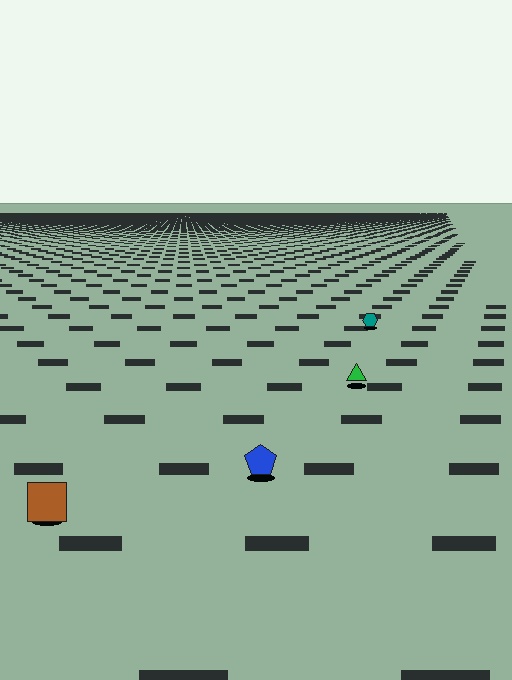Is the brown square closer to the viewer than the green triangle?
Yes. The brown square is closer — you can tell from the texture gradient: the ground texture is coarser near it.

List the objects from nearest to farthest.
From nearest to farthest: the brown square, the blue pentagon, the green triangle, the teal hexagon.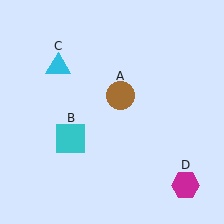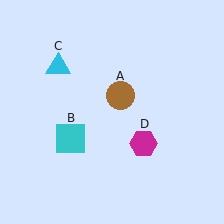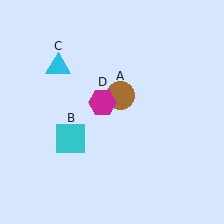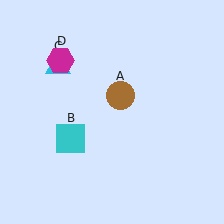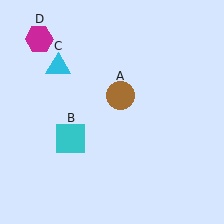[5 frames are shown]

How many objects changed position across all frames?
1 object changed position: magenta hexagon (object D).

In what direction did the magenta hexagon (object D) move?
The magenta hexagon (object D) moved up and to the left.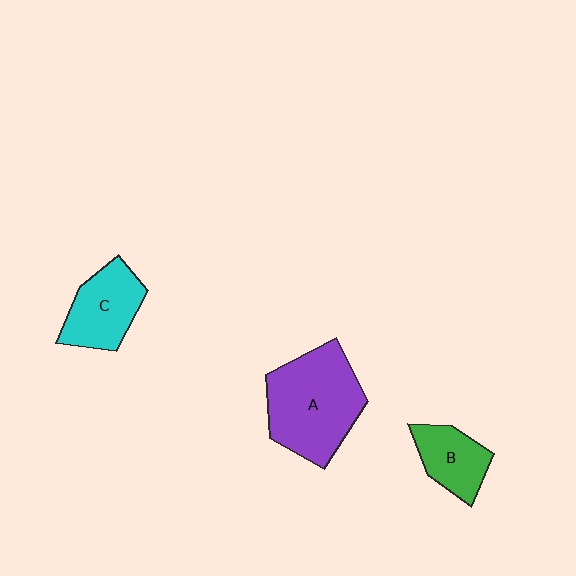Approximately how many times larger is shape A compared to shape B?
Approximately 2.1 times.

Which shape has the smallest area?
Shape B (green).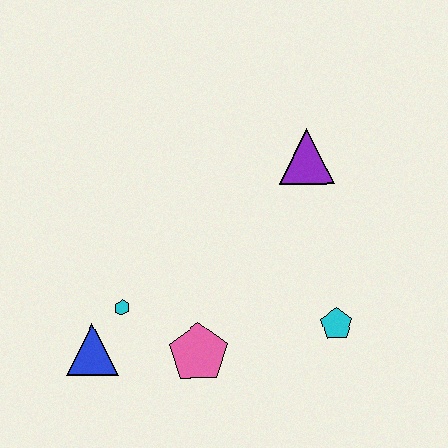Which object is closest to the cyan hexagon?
The blue triangle is closest to the cyan hexagon.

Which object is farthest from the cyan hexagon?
The purple triangle is farthest from the cyan hexagon.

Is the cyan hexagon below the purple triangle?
Yes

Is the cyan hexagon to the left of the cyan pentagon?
Yes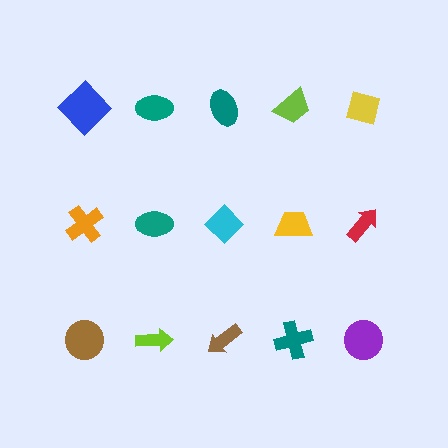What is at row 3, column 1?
A brown circle.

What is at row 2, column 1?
An orange cross.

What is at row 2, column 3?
A cyan diamond.